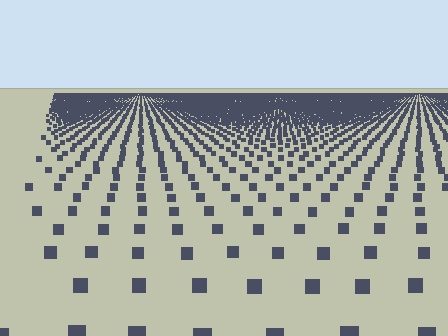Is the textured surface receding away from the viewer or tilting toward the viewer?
The surface is receding away from the viewer. Texture elements get smaller and denser toward the top.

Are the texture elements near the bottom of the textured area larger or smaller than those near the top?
Larger. Near the bottom, elements are closer to the viewer and appear at a bigger on-screen size.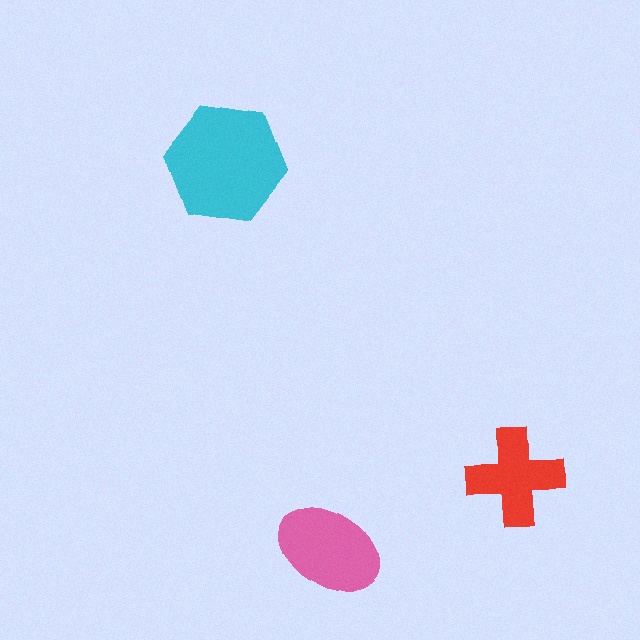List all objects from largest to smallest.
The cyan hexagon, the pink ellipse, the red cross.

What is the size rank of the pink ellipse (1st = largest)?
2nd.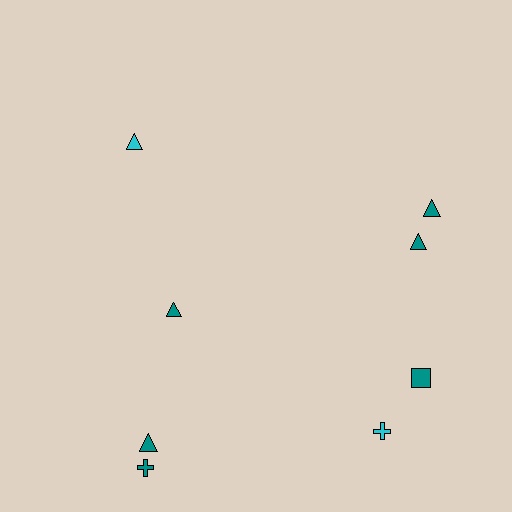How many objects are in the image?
There are 8 objects.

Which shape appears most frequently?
Triangle, with 5 objects.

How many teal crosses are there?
There is 1 teal cross.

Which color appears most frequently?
Teal, with 6 objects.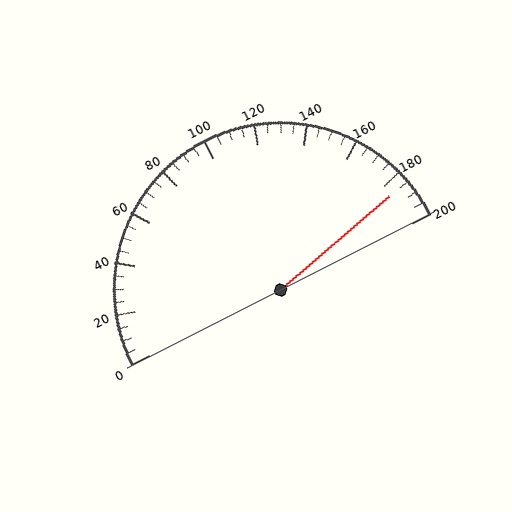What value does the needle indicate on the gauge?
The needle indicates approximately 185.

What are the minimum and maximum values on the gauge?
The gauge ranges from 0 to 200.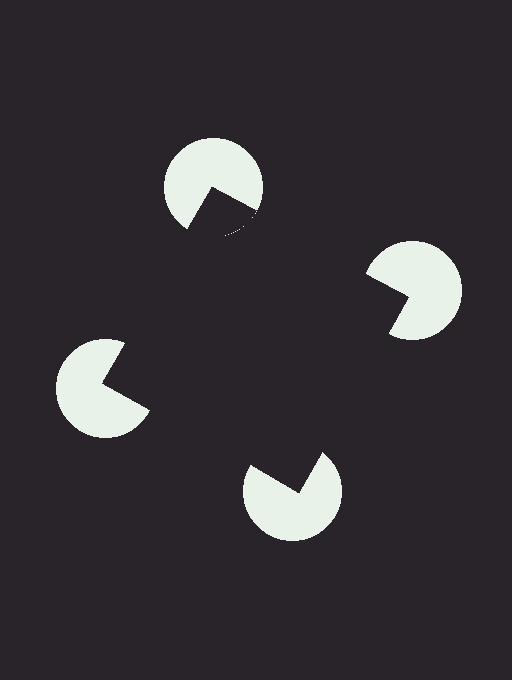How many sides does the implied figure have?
4 sides.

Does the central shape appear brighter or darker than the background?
It typically appears slightly darker than the background, even though no actual brightness change is drawn.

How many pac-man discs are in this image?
There are 4 — one at each vertex of the illusory square.